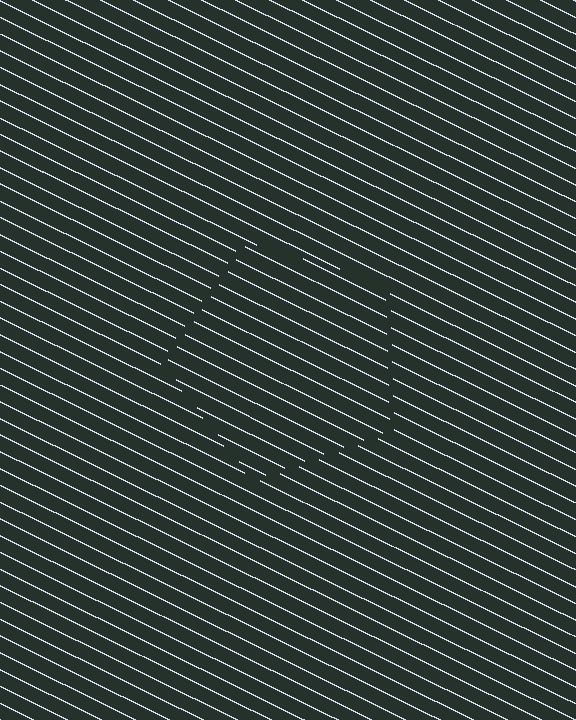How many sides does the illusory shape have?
5 sides — the line-ends trace a pentagon.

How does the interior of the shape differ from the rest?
The interior of the shape contains the same grating, shifted by half a period — the contour is defined by the phase discontinuity where line-ends from the inner and outer gratings abut.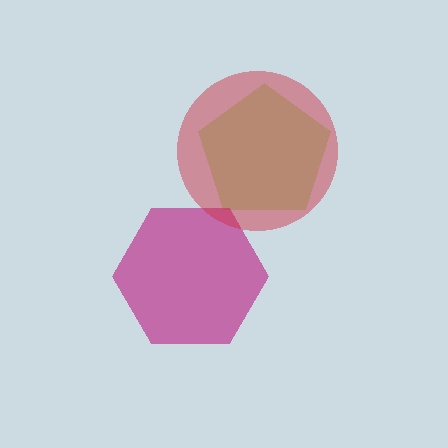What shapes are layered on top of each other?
The layered shapes are: a lime pentagon, a magenta hexagon, a red circle.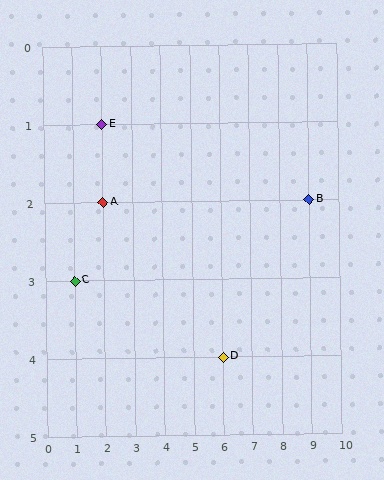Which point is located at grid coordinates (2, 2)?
Point A is at (2, 2).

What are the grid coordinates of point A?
Point A is at grid coordinates (2, 2).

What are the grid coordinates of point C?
Point C is at grid coordinates (1, 3).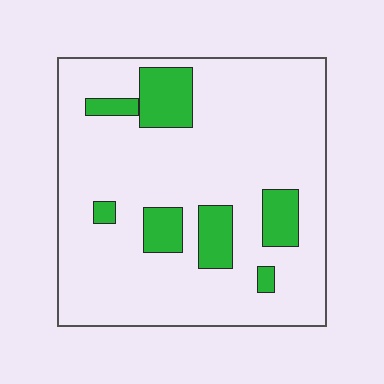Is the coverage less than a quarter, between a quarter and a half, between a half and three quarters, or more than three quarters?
Less than a quarter.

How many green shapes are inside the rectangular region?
7.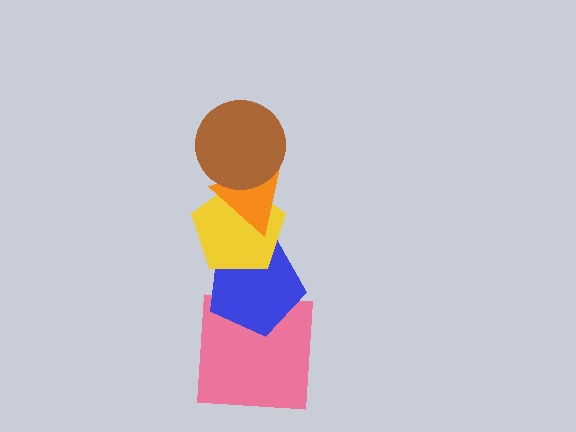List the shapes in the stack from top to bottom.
From top to bottom: the brown circle, the orange triangle, the yellow pentagon, the blue pentagon, the pink square.